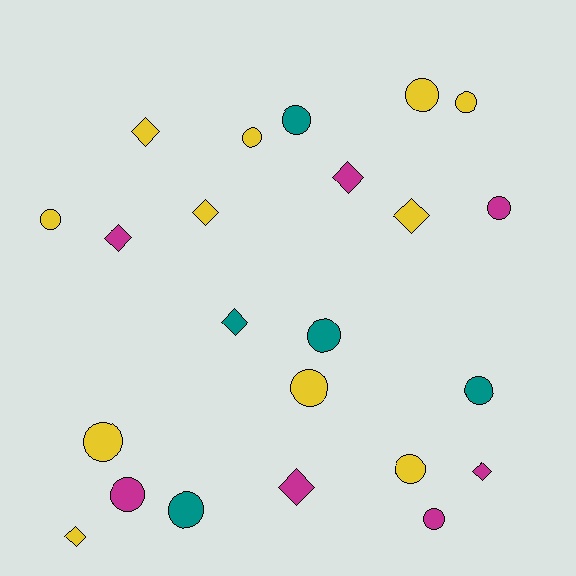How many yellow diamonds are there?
There are 4 yellow diamonds.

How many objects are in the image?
There are 23 objects.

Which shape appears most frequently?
Circle, with 14 objects.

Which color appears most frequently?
Yellow, with 11 objects.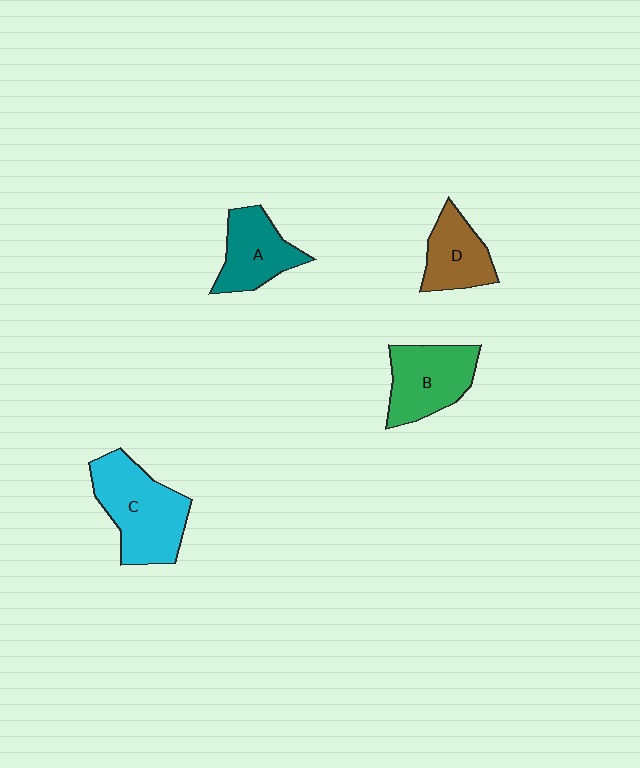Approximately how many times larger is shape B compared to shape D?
Approximately 1.3 times.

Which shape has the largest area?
Shape C (cyan).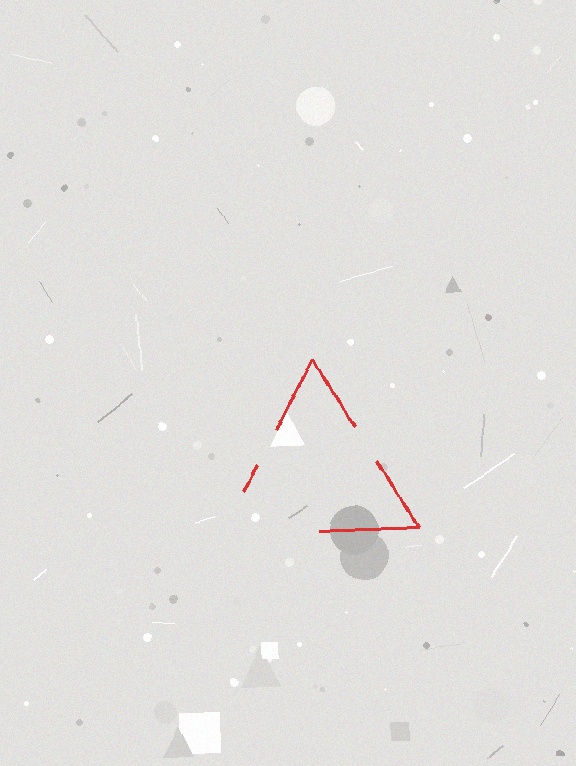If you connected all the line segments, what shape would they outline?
They would outline a triangle.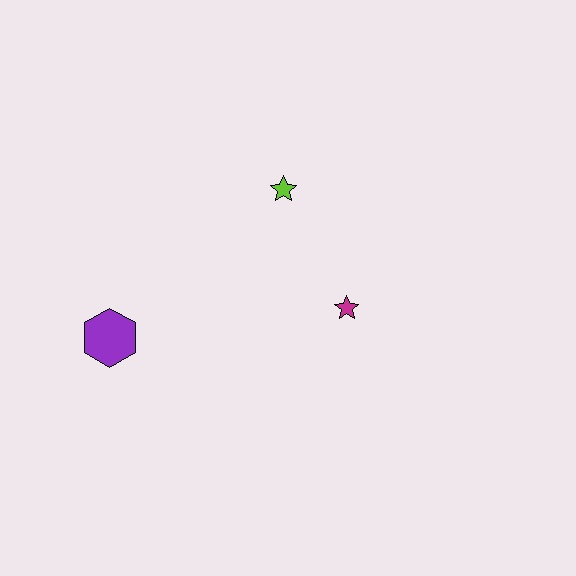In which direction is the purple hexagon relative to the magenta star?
The purple hexagon is to the left of the magenta star.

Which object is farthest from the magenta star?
The purple hexagon is farthest from the magenta star.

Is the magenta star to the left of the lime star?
No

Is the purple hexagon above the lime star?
No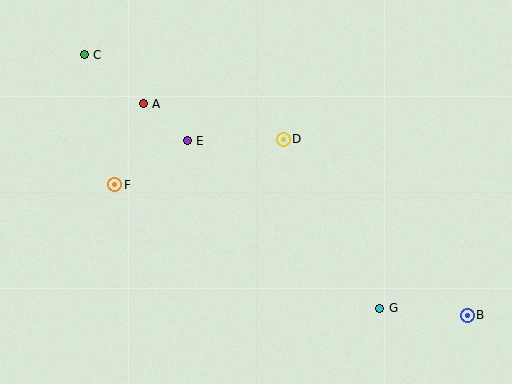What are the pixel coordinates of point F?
Point F is at (115, 185).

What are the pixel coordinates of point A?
Point A is at (143, 104).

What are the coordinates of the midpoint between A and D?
The midpoint between A and D is at (213, 122).